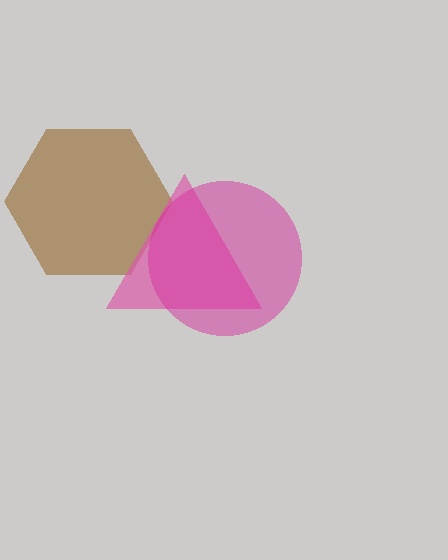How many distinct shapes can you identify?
There are 3 distinct shapes: a brown hexagon, a pink triangle, a magenta circle.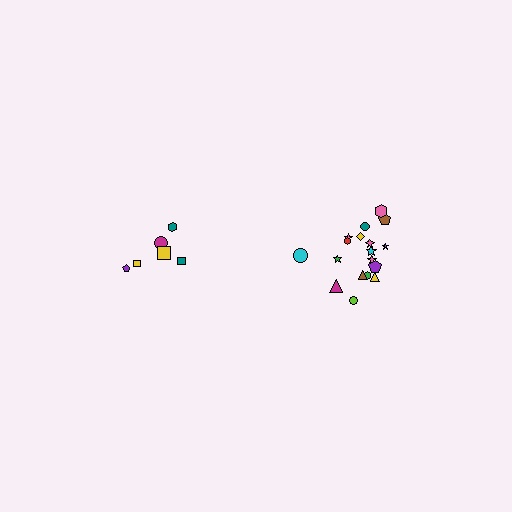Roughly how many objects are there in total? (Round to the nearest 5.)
Roughly 25 objects in total.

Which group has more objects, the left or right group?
The right group.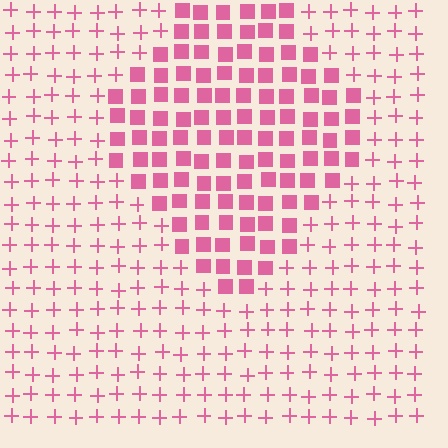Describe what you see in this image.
The image is filled with small pink elements arranged in a uniform grid. A diamond-shaped region contains squares, while the surrounding area contains plus signs. The boundary is defined purely by the change in element shape.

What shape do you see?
I see a diamond.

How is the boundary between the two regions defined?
The boundary is defined by a change in element shape: squares inside vs. plus signs outside. All elements share the same color and spacing.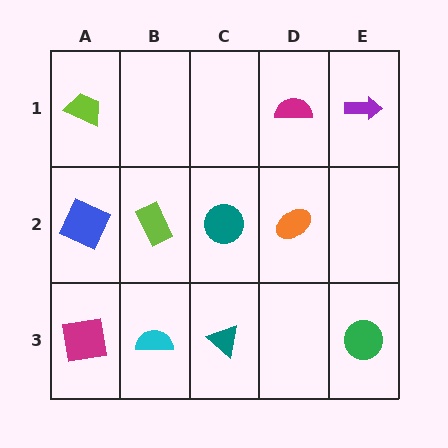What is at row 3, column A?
A magenta square.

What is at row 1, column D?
A magenta semicircle.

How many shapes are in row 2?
4 shapes.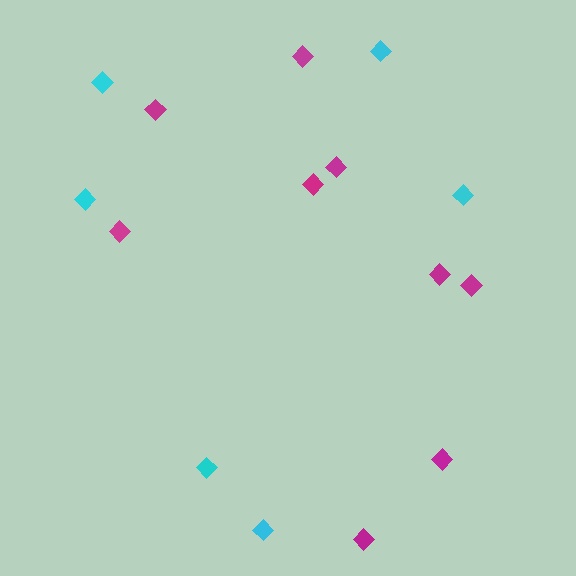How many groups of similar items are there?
There are 2 groups: one group of magenta diamonds (9) and one group of cyan diamonds (6).